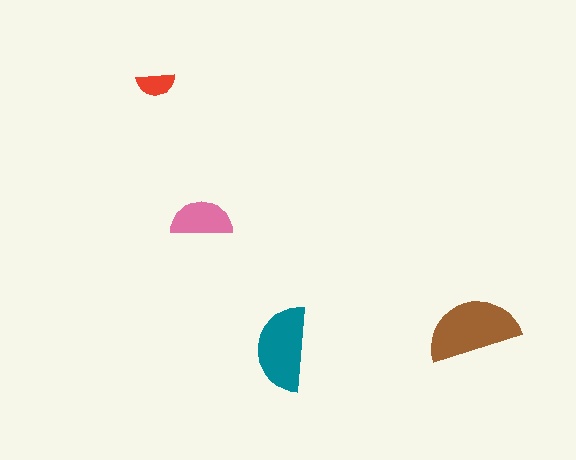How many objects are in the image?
There are 4 objects in the image.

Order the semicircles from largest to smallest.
the brown one, the teal one, the pink one, the red one.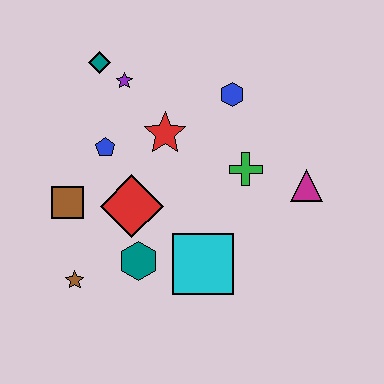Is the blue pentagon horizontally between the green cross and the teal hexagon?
No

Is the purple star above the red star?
Yes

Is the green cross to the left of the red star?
No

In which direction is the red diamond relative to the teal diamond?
The red diamond is below the teal diamond.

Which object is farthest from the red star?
The brown star is farthest from the red star.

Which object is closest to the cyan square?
The teal hexagon is closest to the cyan square.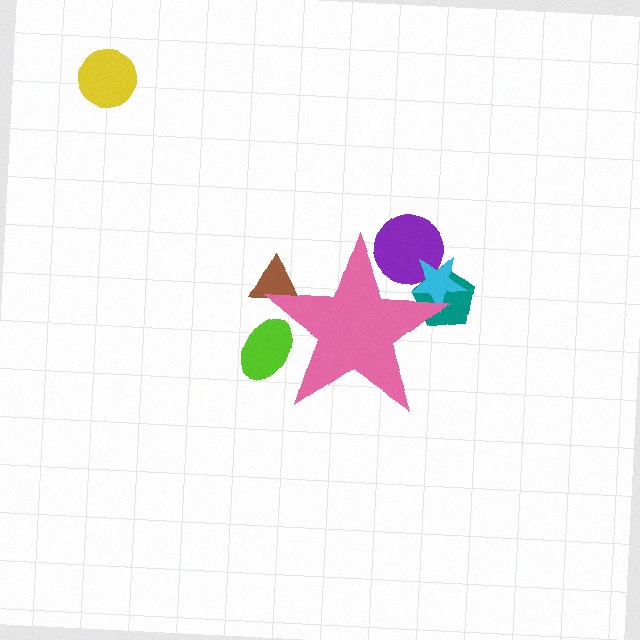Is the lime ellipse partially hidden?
Yes, the lime ellipse is partially hidden behind the pink star.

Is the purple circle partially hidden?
Yes, the purple circle is partially hidden behind the pink star.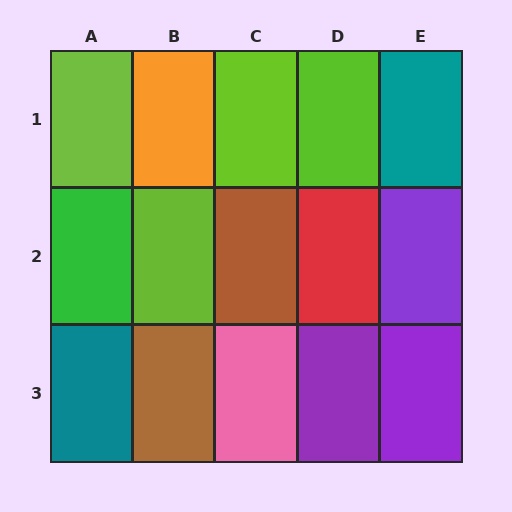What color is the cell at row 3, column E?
Purple.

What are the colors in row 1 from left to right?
Lime, orange, lime, lime, teal.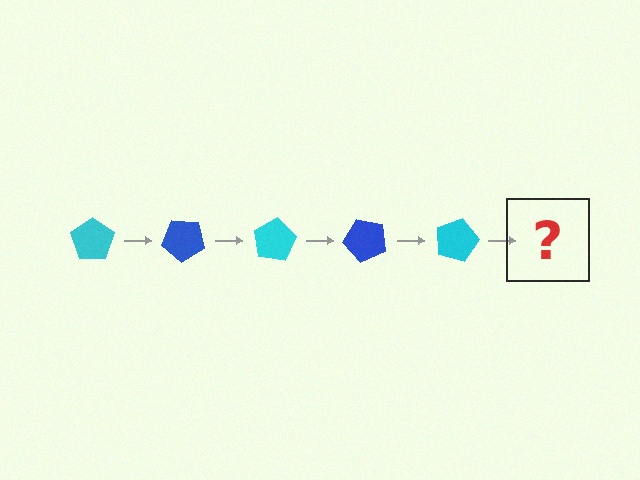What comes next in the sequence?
The next element should be a blue pentagon, rotated 200 degrees from the start.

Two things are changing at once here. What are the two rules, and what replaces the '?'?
The two rules are that it rotates 40 degrees each step and the color cycles through cyan and blue. The '?' should be a blue pentagon, rotated 200 degrees from the start.